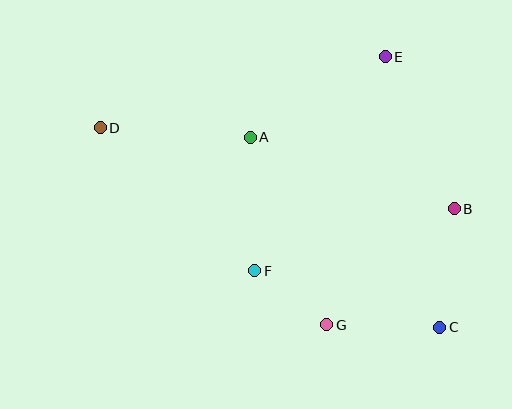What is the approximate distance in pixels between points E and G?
The distance between E and G is approximately 274 pixels.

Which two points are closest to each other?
Points F and G are closest to each other.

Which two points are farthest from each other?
Points C and D are farthest from each other.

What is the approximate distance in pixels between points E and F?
The distance between E and F is approximately 251 pixels.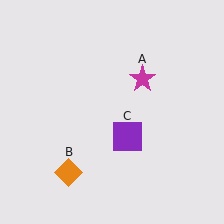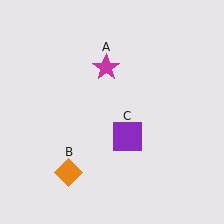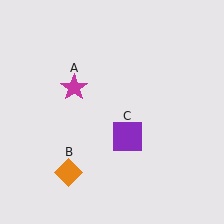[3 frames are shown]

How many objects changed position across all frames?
1 object changed position: magenta star (object A).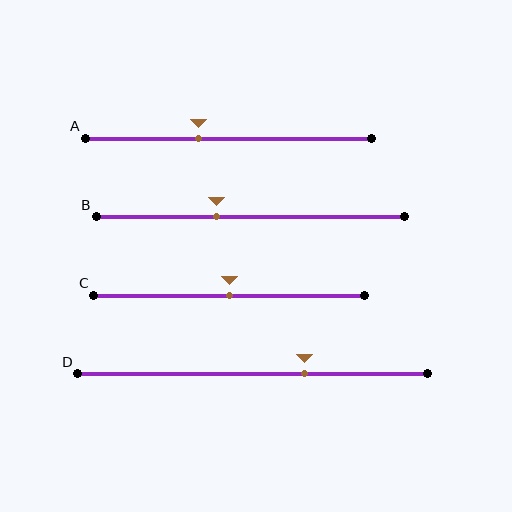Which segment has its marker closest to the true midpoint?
Segment C has its marker closest to the true midpoint.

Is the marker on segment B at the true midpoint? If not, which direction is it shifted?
No, the marker on segment B is shifted to the left by about 11% of the segment length.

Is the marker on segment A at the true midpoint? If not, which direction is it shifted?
No, the marker on segment A is shifted to the left by about 11% of the segment length.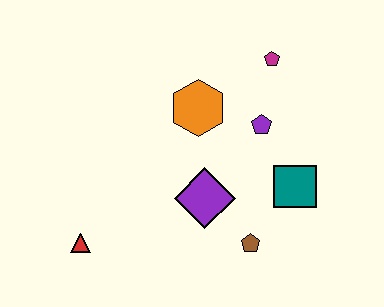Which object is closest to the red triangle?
The purple diamond is closest to the red triangle.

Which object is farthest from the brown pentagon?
The magenta pentagon is farthest from the brown pentagon.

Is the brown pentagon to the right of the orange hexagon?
Yes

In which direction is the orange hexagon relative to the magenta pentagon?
The orange hexagon is to the left of the magenta pentagon.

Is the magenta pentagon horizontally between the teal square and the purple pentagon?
Yes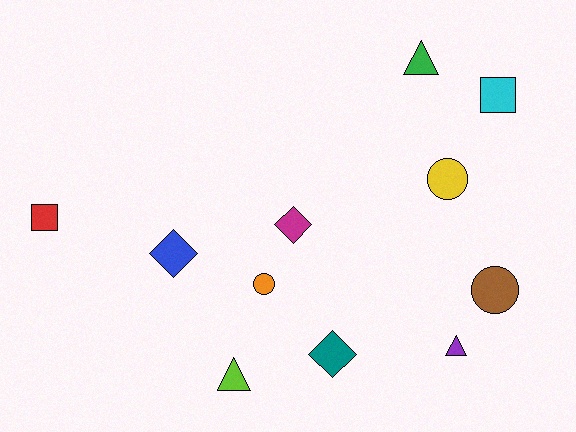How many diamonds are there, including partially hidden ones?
There are 3 diamonds.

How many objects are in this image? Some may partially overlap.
There are 11 objects.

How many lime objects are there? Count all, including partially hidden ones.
There is 1 lime object.